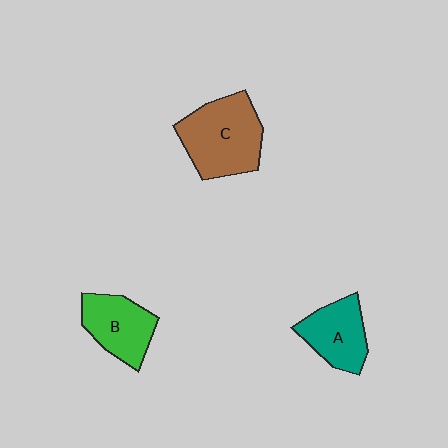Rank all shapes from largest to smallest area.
From largest to smallest: C (brown), B (green), A (teal).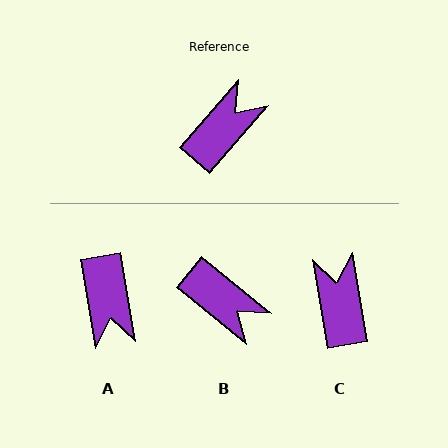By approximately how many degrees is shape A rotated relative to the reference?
Approximately 130 degrees clockwise.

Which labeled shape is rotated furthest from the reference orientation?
A, about 130 degrees away.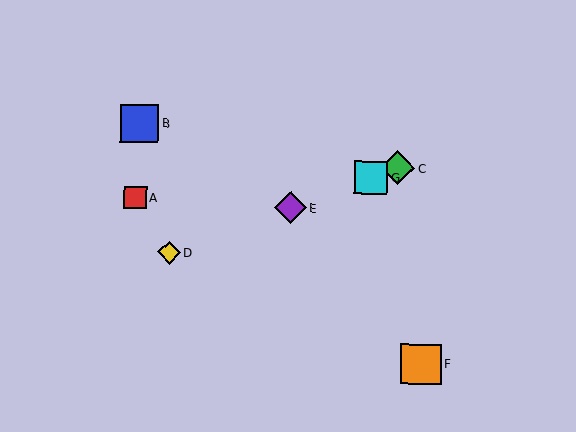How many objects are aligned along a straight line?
4 objects (C, D, E, G) are aligned along a straight line.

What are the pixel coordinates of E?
Object E is at (290, 208).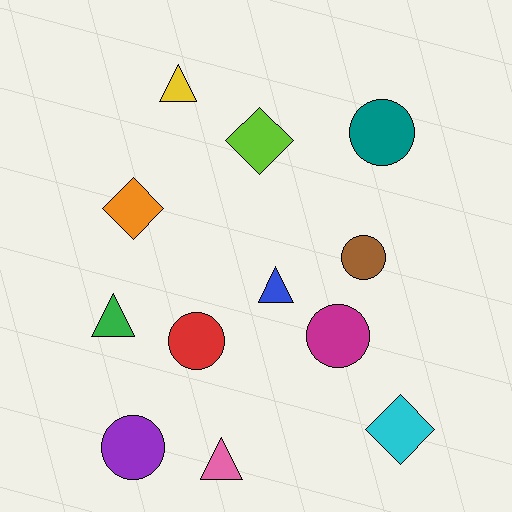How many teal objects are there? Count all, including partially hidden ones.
There is 1 teal object.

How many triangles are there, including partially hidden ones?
There are 4 triangles.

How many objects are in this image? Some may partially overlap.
There are 12 objects.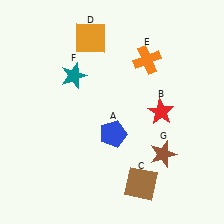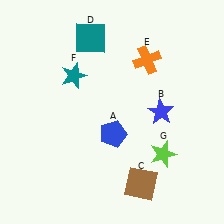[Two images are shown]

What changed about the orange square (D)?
In Image 1, D is orange. In Image 2, it changed to teal.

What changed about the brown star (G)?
In Image 1, G is brown. In Image 2, it changed to lime.